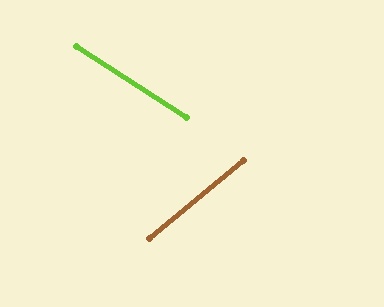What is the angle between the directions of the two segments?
Approximately 73 degrees.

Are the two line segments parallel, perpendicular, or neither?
Neither parallel nor perpendicular — they differ by about 73°.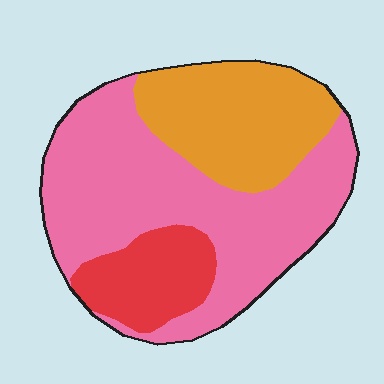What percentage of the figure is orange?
Orange takes up about one quarter (1/4) of the figure.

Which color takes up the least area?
Red, at roughly 15%.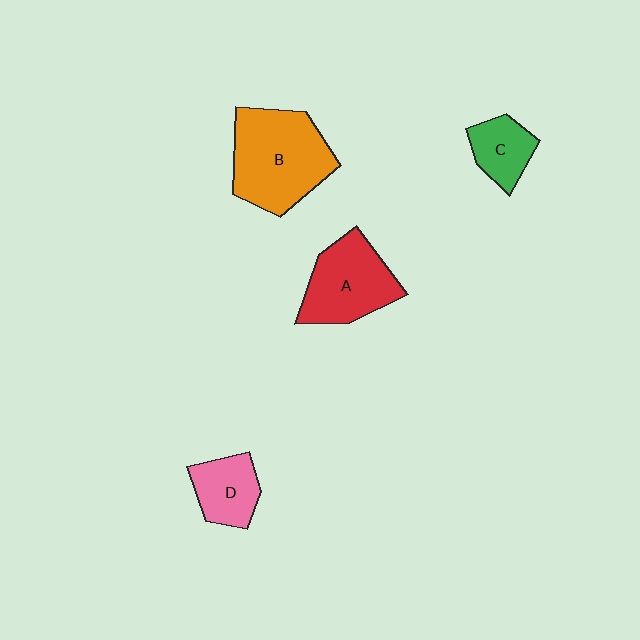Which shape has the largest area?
Shape B (orange).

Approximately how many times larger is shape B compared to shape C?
Approximately 2.4 times.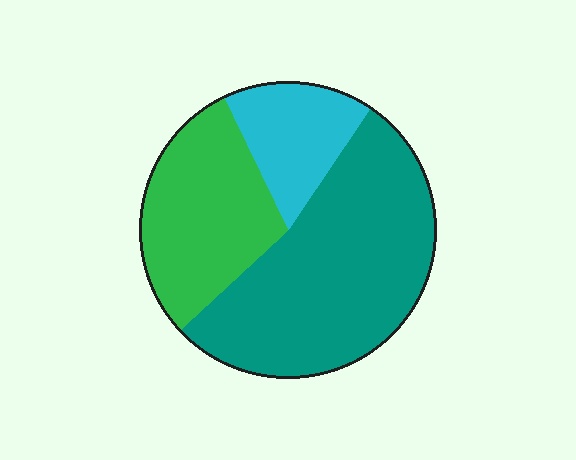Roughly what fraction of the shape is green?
Green takes up about one third (1/3) of the shape.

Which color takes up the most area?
Teal, at roughly 55%.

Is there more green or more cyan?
Green.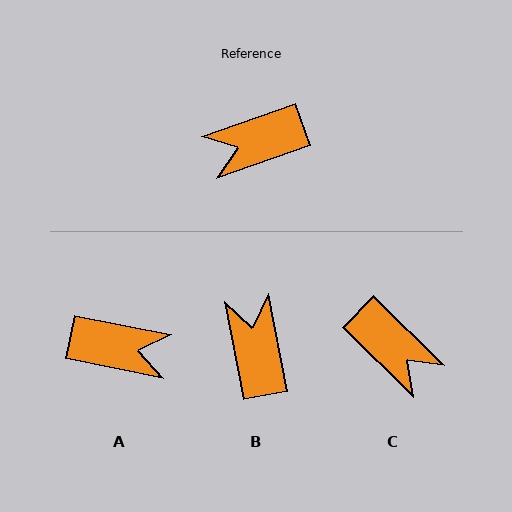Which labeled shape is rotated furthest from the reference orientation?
A, about 149 degrees away.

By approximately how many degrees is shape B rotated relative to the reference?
Approximately 99 degrees clockwise.